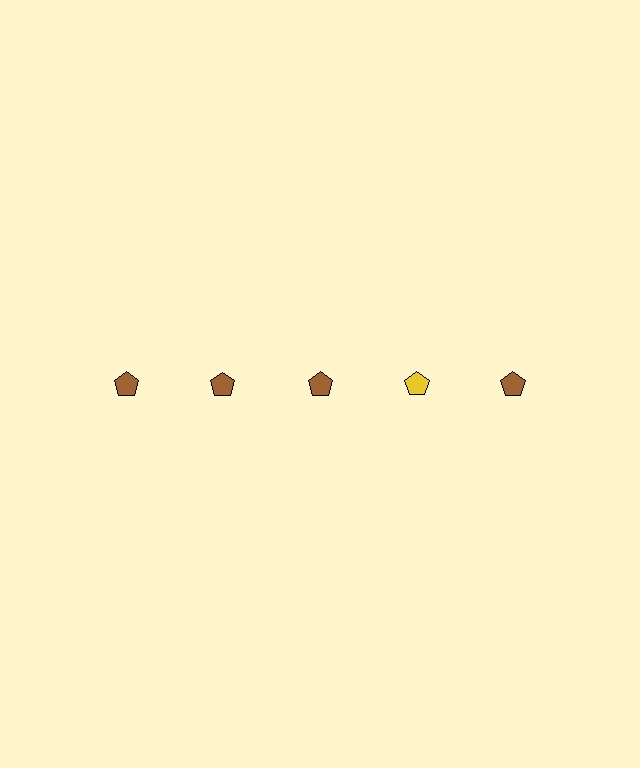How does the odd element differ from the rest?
It has a different color: yellow instead of brown.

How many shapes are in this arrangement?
There are 5 shapes arranged in a grid pattern.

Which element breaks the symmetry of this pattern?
The yellow pentagon in the top row, second from right column breaks the symmetry. All other shapes are brown pentagons.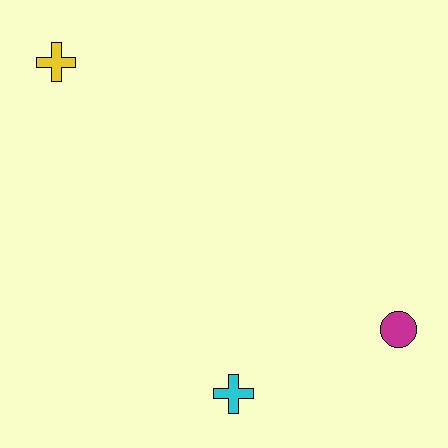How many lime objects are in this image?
There are no lime objects.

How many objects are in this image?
There are 3 objects.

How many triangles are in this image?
There are no triangles.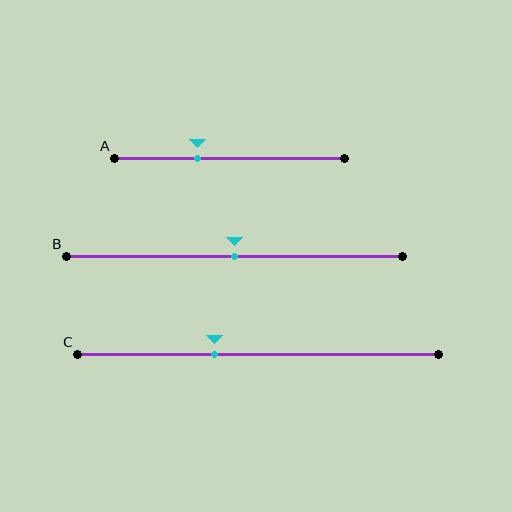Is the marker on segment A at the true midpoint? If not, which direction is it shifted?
No, the marker on segment A is shifted to the left by about 14% of the segment length.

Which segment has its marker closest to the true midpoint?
Segment B has its marker closest to the true midpoint.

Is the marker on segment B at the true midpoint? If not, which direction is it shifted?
Yes, the marker on segment B is at the true midpoint.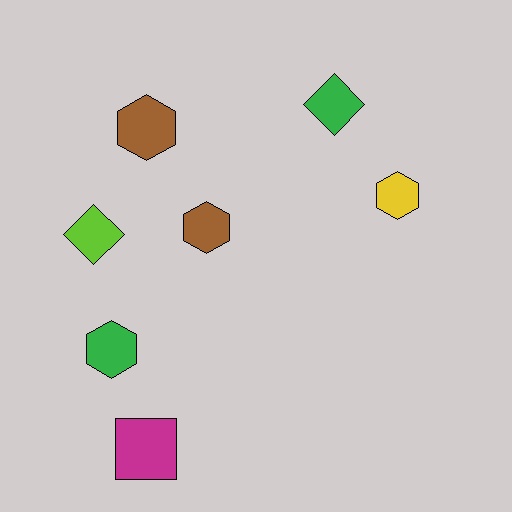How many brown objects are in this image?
There are 2 brown objects.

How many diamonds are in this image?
There are 2 diamonds.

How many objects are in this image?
There are 7 objects.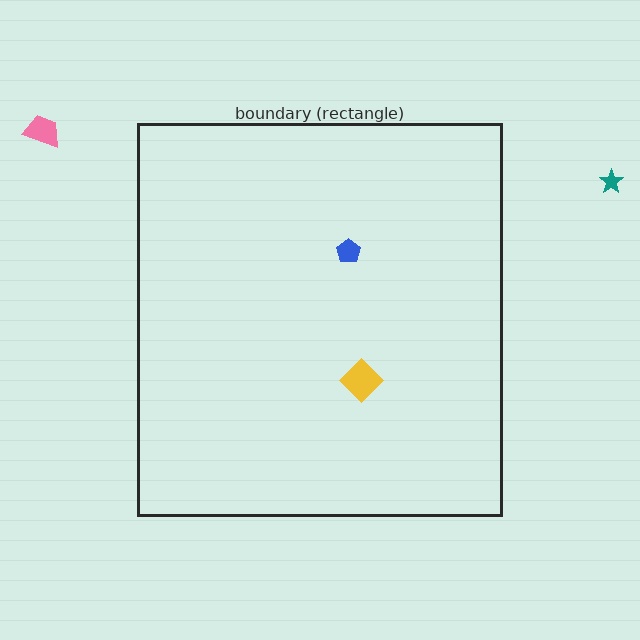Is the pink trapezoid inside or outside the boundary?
Outside.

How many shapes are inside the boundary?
2 inside, 2 outside.